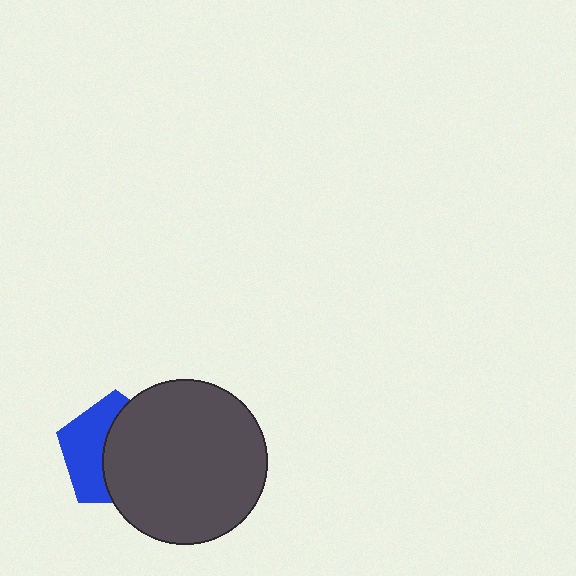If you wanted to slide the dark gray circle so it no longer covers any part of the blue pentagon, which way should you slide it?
Slide it right — that is the most direct way to separate the two shapes.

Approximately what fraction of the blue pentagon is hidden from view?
Roughly 57% of the blue pentagon is hidden behind the dark gray circle.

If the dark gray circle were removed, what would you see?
You would see the complete blue pentagon.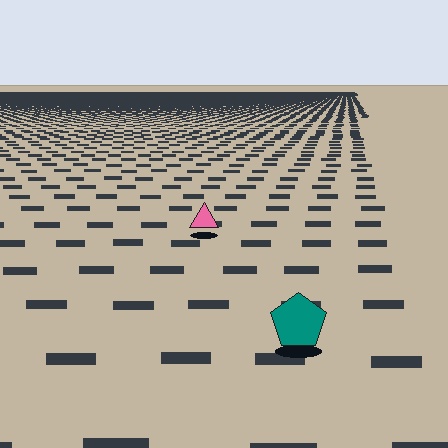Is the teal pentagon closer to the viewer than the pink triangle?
Yes. The teal pentagon is closer — you can tell from the texture gradient: the ground texture is coarser near it.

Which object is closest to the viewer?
The teal pentagon is closest. The texture marks near it are larger and more spread out.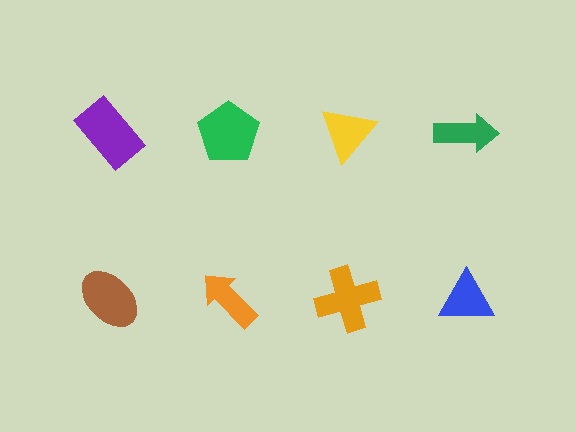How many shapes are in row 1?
4 shapes.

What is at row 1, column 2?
A green pentagon.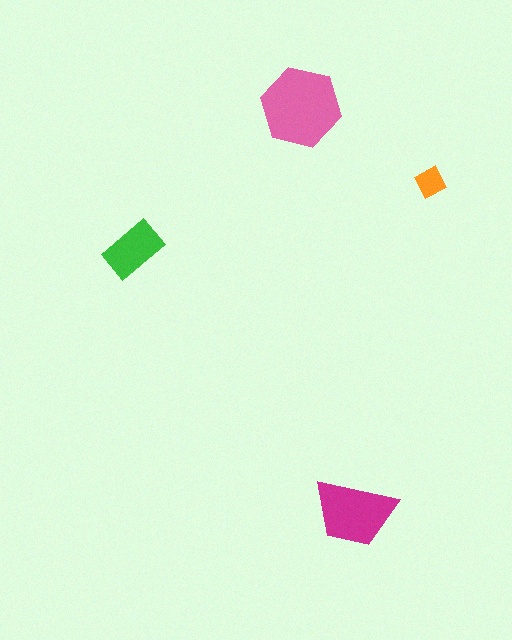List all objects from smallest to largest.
The orange diamond, the green rectangle, the magenta trapezoid, the pink hexagon.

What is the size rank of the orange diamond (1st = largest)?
4th.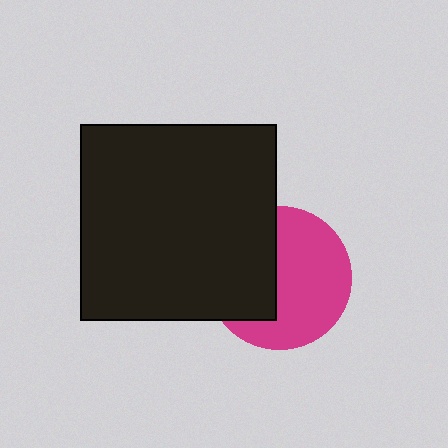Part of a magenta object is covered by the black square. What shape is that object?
It is a circle.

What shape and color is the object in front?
The object in front is a black square.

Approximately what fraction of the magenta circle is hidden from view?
Roughly 42% of the magenta circle is hidden behind the black square.